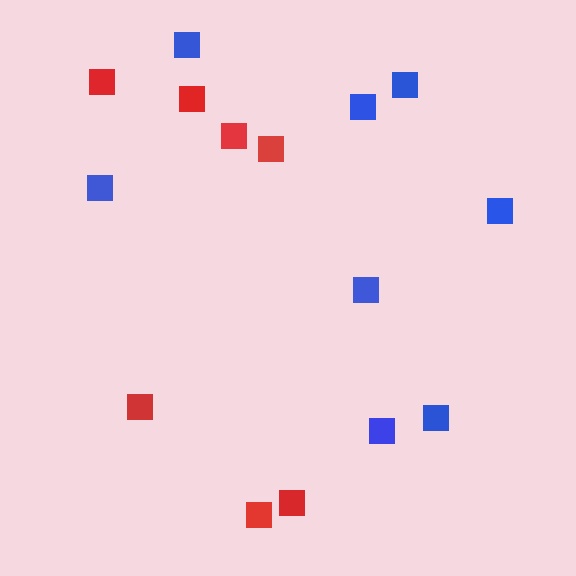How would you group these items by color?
There are 2 groups: one group of blue squares (8) and one group of red squares (7).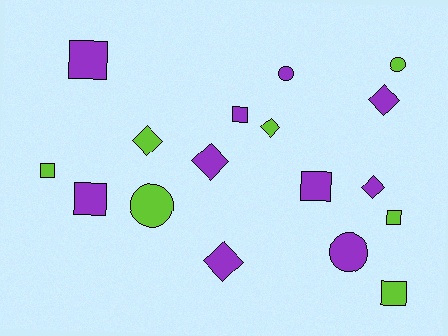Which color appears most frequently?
Purple, with 10 objects.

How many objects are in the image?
There are 17 objects.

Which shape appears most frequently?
Square, with 7 objects.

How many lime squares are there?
There are 3 lime squares.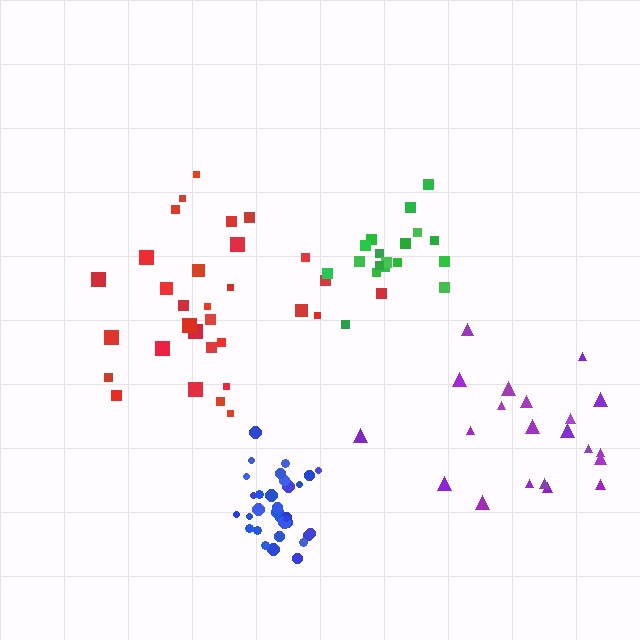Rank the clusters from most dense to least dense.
blue, green, red, purple.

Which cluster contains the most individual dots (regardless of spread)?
Blue (34).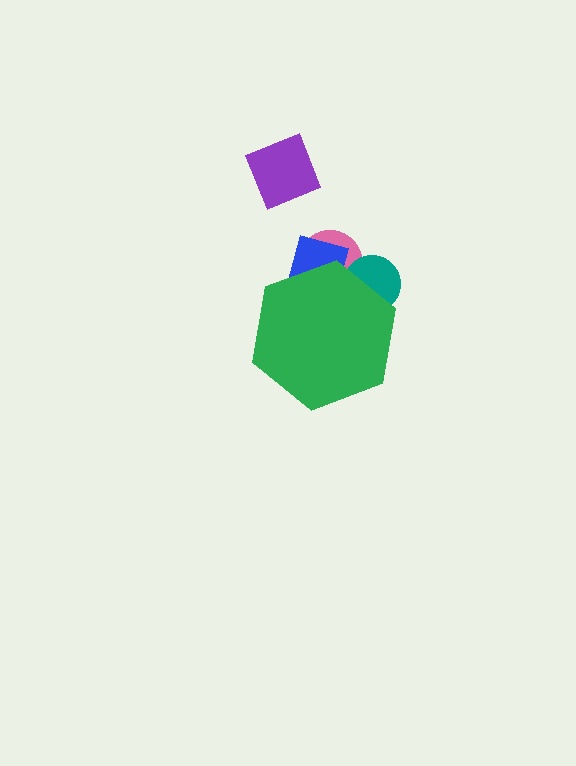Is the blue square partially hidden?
Yes, the blue square is partially hidden behind the green hexagon.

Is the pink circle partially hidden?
Yes, the pink circle is partially hidden behind the green hexagon.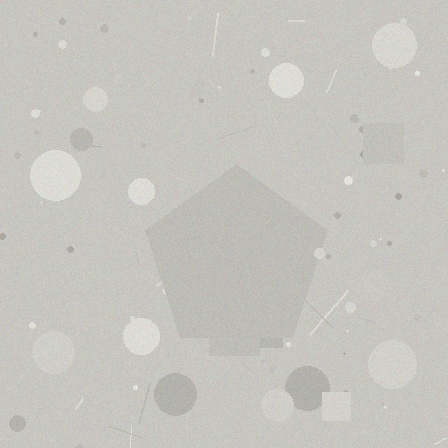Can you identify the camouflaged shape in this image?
The camouflaged shape is a pentagon.